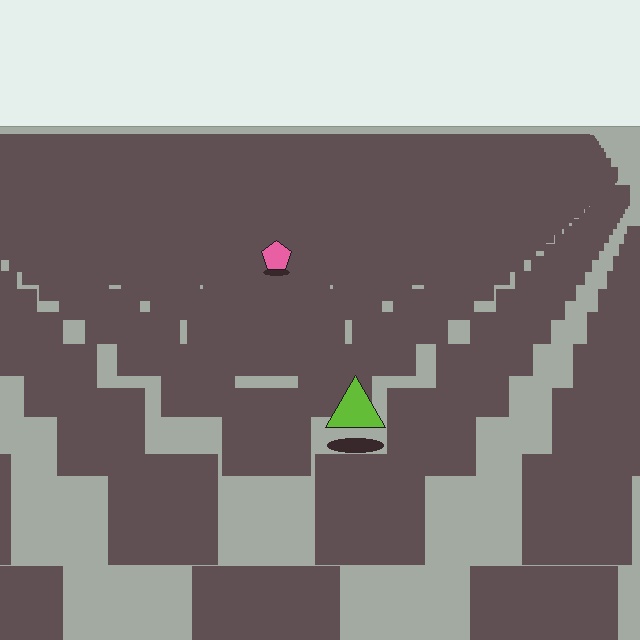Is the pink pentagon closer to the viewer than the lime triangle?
No. The lime triangle is closer — you can tell from the texture gradient: the ground texture is coarser near it.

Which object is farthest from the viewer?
The pink pentagon is farthest from the viewer. It appears smaller and the ground texture around it is denser.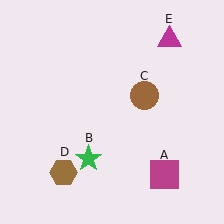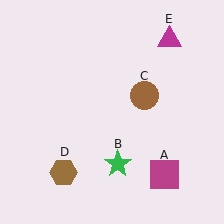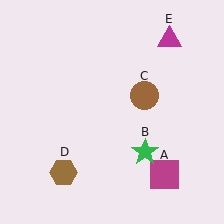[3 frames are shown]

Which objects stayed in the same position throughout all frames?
Magenta square (object A) and brown circle (object C) and brown hexagon (object D) and magenta triangle (object E) remained stationary.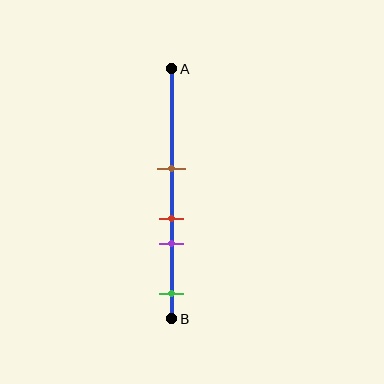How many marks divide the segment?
There are 4 marks dividing the segment.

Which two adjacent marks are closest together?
The red and purple marks are the closest adjacent pair.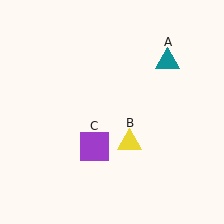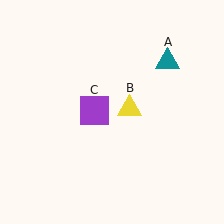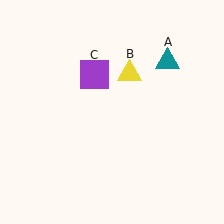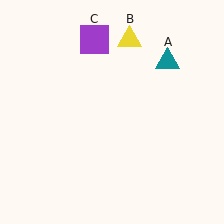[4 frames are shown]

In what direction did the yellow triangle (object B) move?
The yellow triangle (object B) moved up.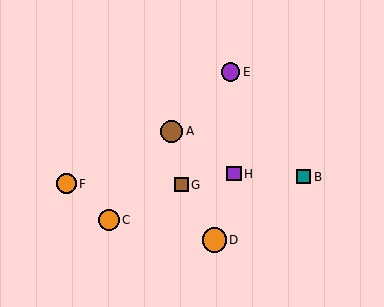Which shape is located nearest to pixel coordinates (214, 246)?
The orange circle (labeled D) at (214, 240) is nearest to that location.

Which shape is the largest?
The orange circle (labeled D) is the largest.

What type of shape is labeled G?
Shape G is a brown square.